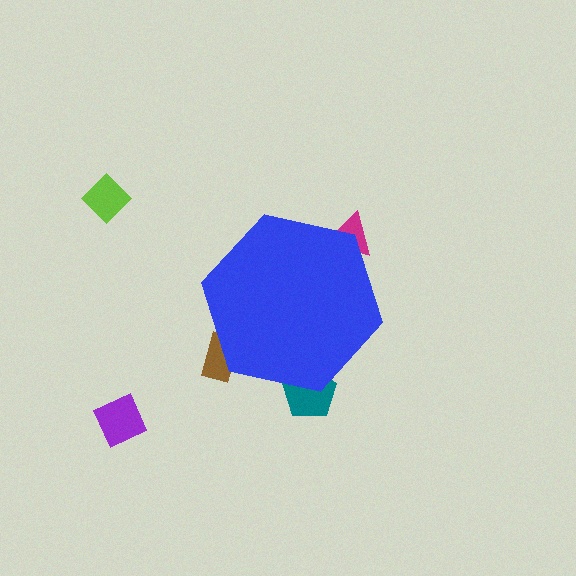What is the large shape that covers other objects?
A blue hexagon.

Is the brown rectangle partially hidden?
Yes, the brown rectangle is partially hidden behind the blue hexagon.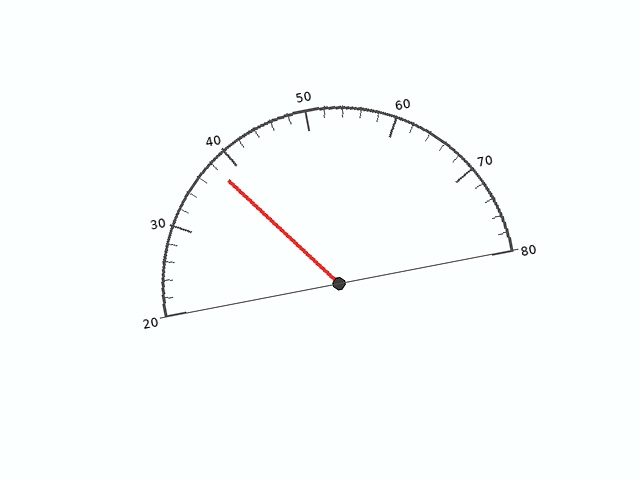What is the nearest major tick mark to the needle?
The nearest major tick mark is 40.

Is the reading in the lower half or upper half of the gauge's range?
The reading is in the lower half of the range (20 to 80).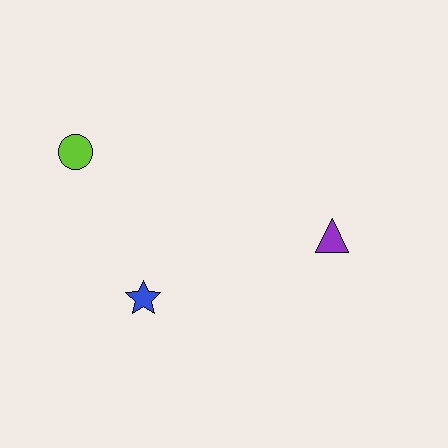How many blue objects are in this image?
There is 1 blue object.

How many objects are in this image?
There are 3 objects.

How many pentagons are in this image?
There are no pentagons.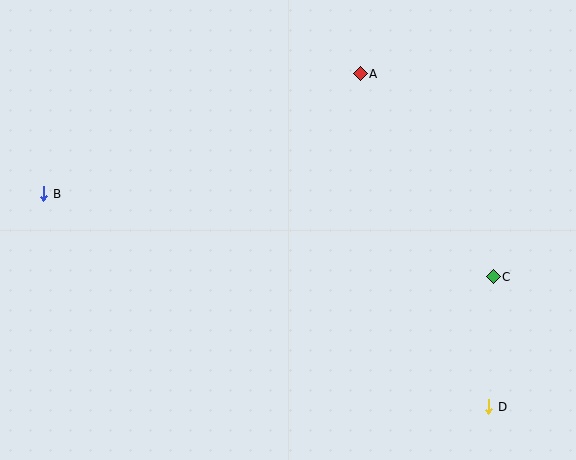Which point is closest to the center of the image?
Point A at (360, 74) is closest to the center.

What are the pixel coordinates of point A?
Point A is at (360, 74).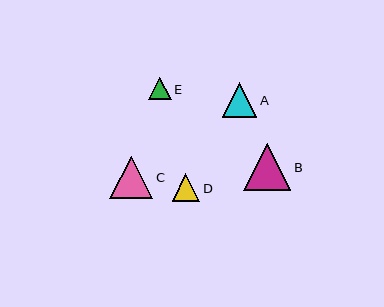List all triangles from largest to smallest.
From largest to smallest: B, C, A, D, E.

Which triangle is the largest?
Triangle B is the largest with a size of approximately 47 pixels.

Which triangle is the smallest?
Triangle E is the smallest with a size of approximately 23 pixels.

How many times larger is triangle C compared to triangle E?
Triangle C is approximately 1.9 times the size of triangle E.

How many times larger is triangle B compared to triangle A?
Triangle B is approximately 1.4 times the size of triangle A.